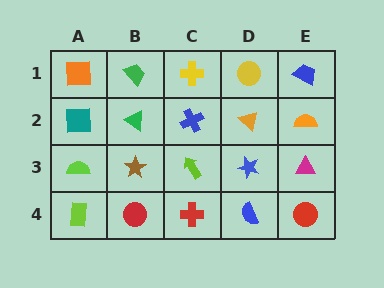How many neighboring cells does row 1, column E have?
2.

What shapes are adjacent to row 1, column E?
An orange semicircle (row 2, column E), a yellow circle (row 1, column D).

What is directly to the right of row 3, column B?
A lime arrow.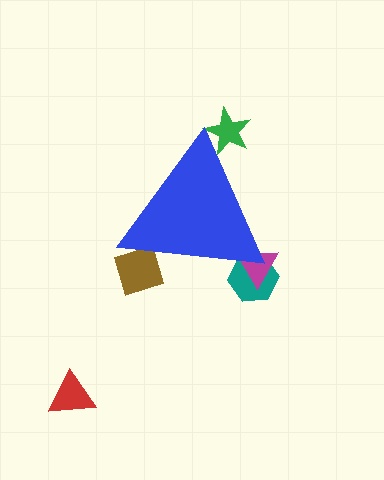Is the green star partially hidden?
Yes, the green star is partially hidden behind the blue triangle.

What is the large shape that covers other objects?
A blue triangle.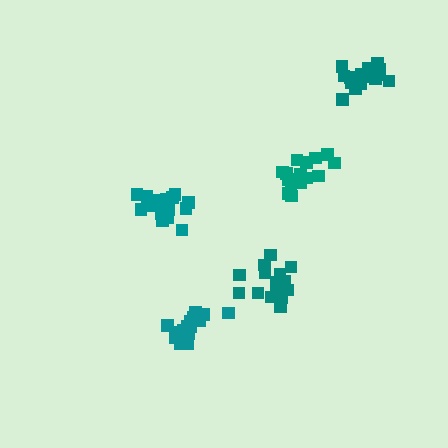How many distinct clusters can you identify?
There are 5 distinct clusters.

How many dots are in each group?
Group 1: 18 dots, Group 2: 19 dots, Group 3: 16 dots, Group 4: 16 dots, Group 5: 16 dots (85 total).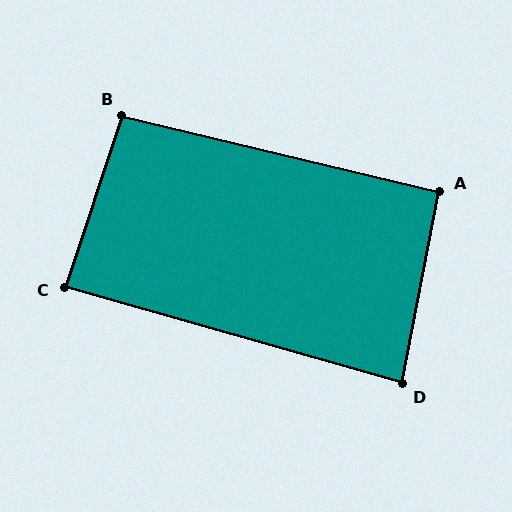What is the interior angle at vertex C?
Approximately 87 degrees (approximately right).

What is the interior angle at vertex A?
Approximately 93 degrees (approximately right).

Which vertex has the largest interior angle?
B, at approximately 95 degrees.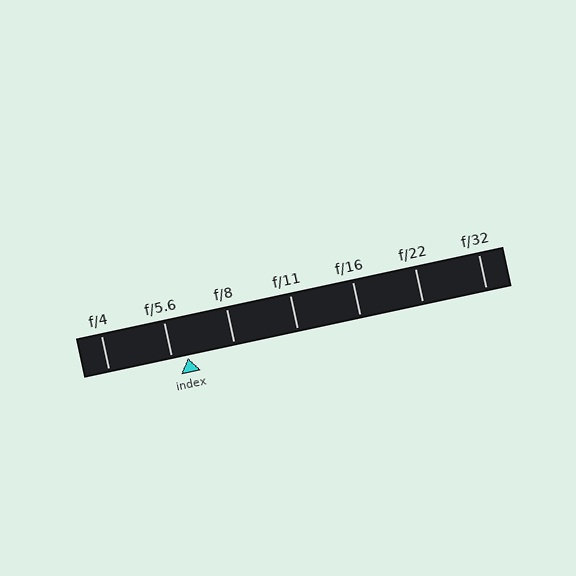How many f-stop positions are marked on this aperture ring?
There are 7 f-stop positions marked.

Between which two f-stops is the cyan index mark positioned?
The index mark is between f/5.6 and f/8.